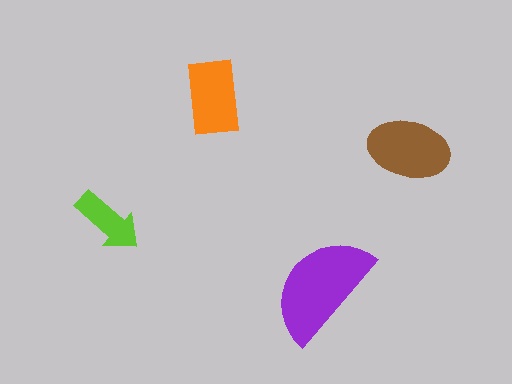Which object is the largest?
The purple semicircle.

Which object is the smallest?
The lime arrow.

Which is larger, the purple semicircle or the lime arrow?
The purple semicircle.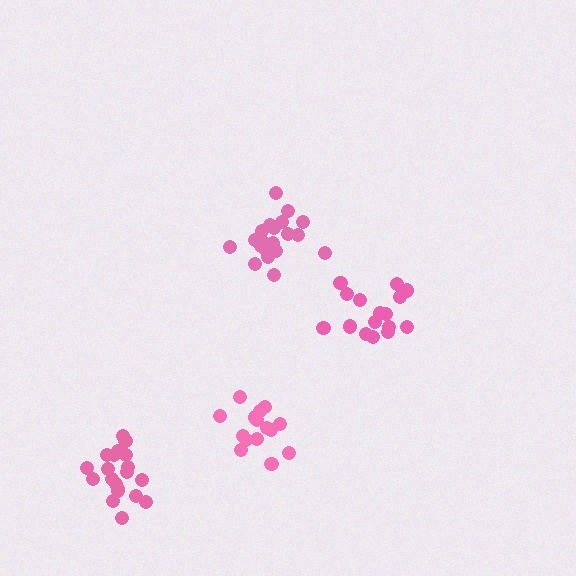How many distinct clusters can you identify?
There are 4 distinct clusters.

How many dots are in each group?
Group 1: 20 dots, Group 2: 21 dots, Group 3: 15 dots, Group 4: 16 dots (72 total).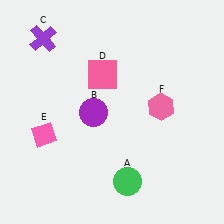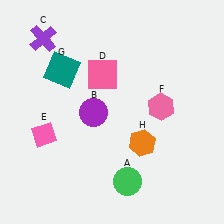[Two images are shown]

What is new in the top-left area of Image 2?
A teal square (G) was added in the top-left area of Image 2.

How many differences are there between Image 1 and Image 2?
There are 2 differences between the two images.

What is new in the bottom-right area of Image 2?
An orange hexagon (H) was added in the bottom-right area of Image 2.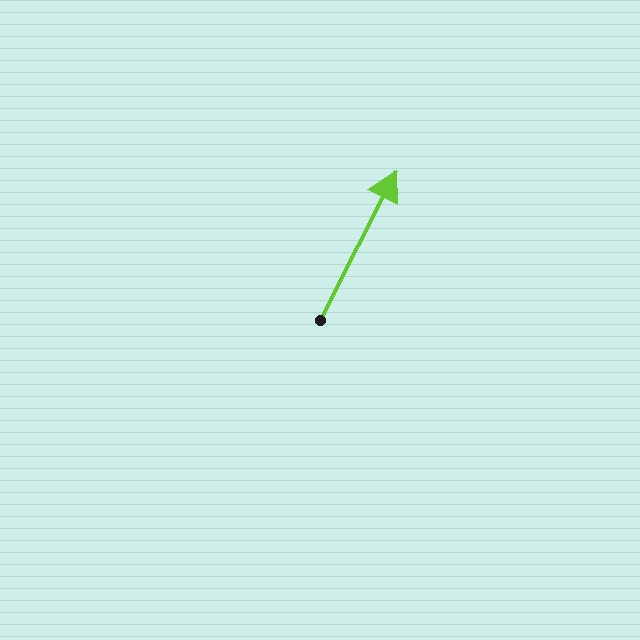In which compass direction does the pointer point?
Northeast.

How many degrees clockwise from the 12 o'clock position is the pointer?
Approximately 27 degrees.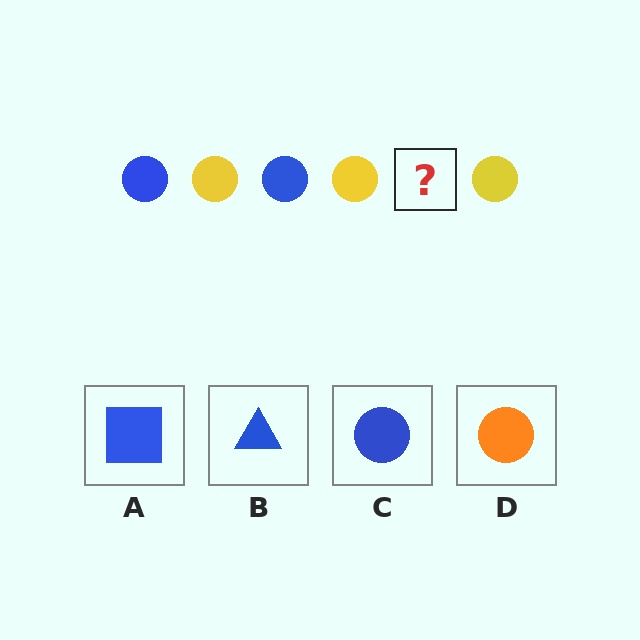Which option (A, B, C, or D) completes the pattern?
C.